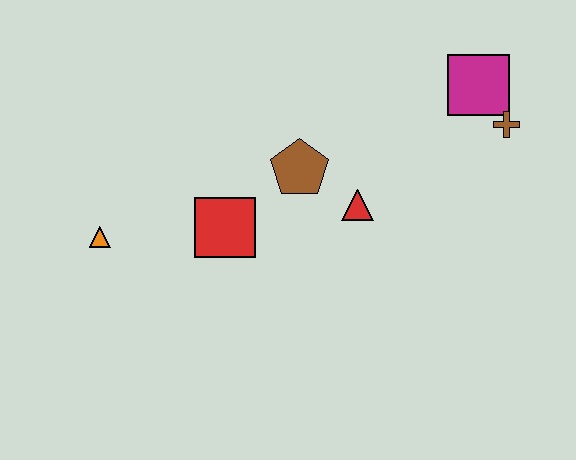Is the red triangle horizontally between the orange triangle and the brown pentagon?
No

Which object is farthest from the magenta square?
The orange triangle is farthest from the magenta square.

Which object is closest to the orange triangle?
The red square is closest to the orange triangle.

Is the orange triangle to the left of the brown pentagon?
Yes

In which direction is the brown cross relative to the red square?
The brown cross is to the right of the red square.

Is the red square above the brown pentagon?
No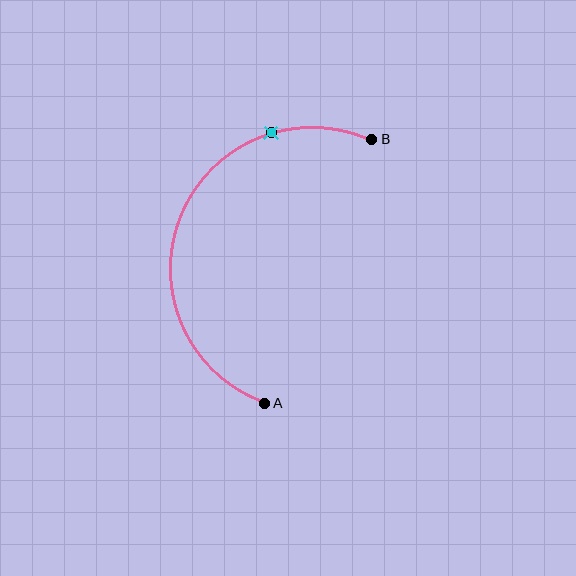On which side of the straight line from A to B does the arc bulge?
The arc bulges to the left of the straight line connecting A and B.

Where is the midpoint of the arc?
The arc midpoint is the point on the curve farthest from the straight line joining A and B. It sits to the left of that line.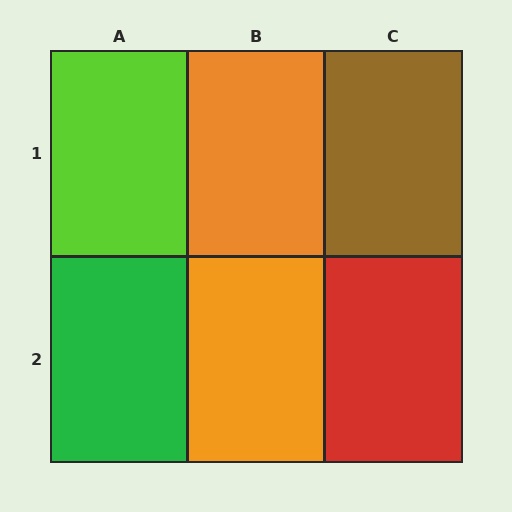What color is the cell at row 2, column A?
Green.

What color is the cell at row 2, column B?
Orange.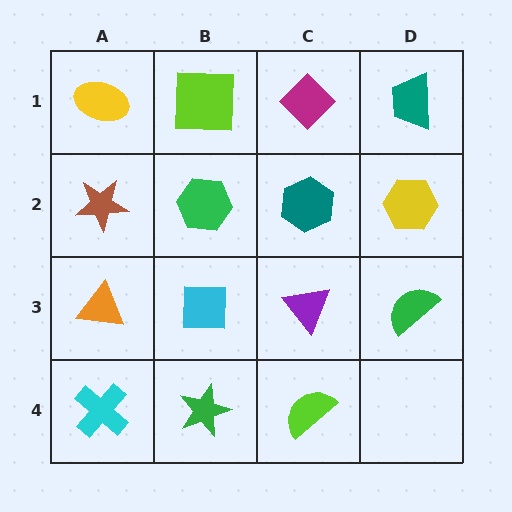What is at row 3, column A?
An orange triangle.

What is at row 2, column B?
A green hexagon.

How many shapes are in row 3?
4 shapes.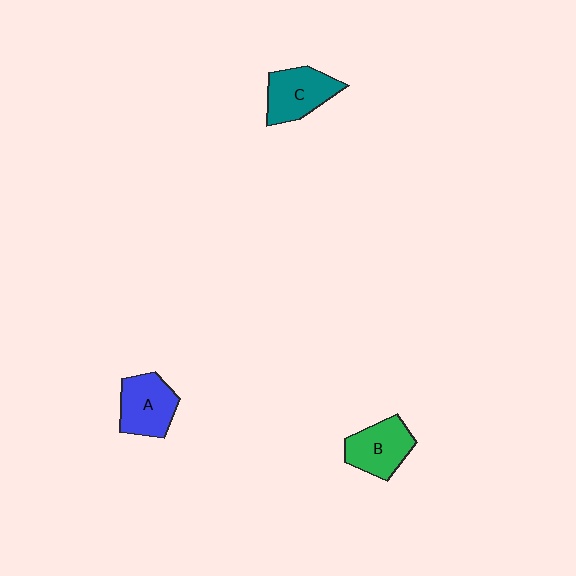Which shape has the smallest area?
Shape B (green).